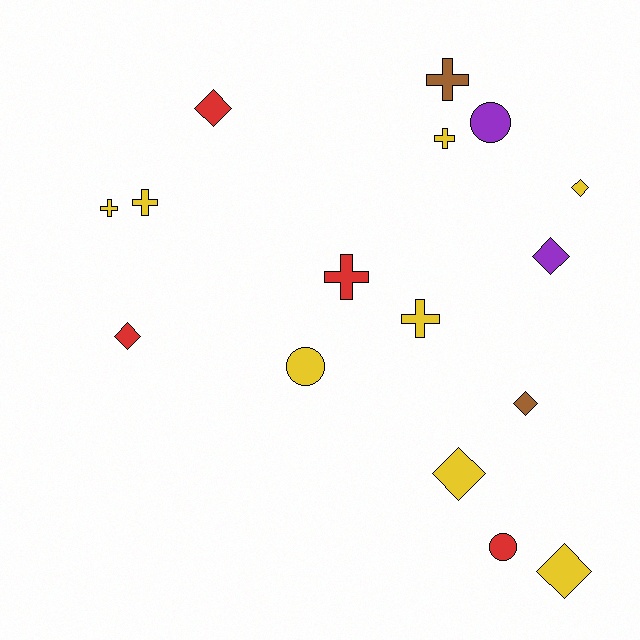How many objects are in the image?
There are 16 objects.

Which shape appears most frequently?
Diamond, with 7 objects.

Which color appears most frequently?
Yellow, with 8 objects.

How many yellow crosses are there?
There are 4 yellow crosses.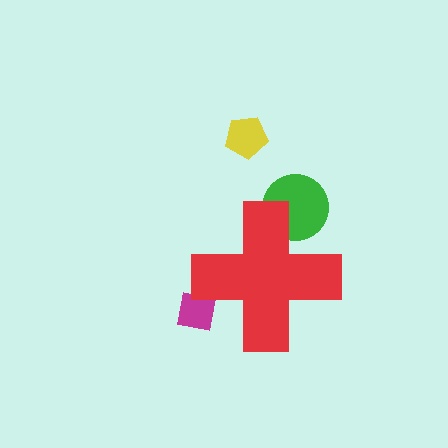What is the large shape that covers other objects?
A red cross.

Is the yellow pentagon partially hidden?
No, the yellow pentagon is fully visible.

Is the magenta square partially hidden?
Yes, the magenta square is partially hidden behind the red cross.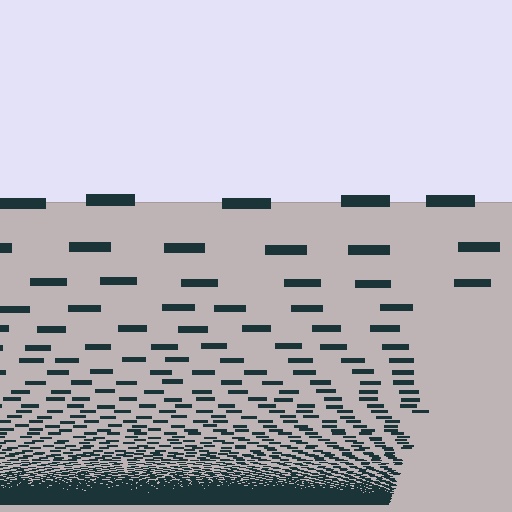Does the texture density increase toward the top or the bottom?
Density increases toward the bottom.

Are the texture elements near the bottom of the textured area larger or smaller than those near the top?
Smaller. The gradient is inverted — elements near the bottom are smaller and denser.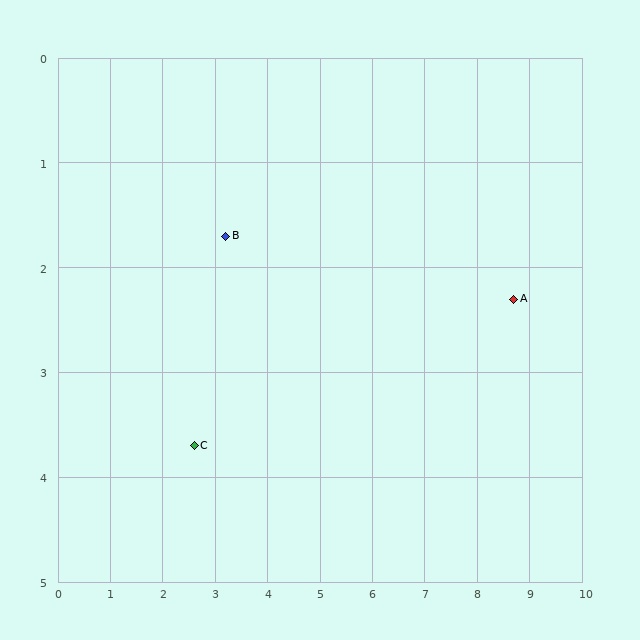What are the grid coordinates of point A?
Point A is at approximately (8.7, 2.3).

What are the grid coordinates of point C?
Point C is at approximately (2.6, 3.7).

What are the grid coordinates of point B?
Point B is at approximately (3.2, 1.7).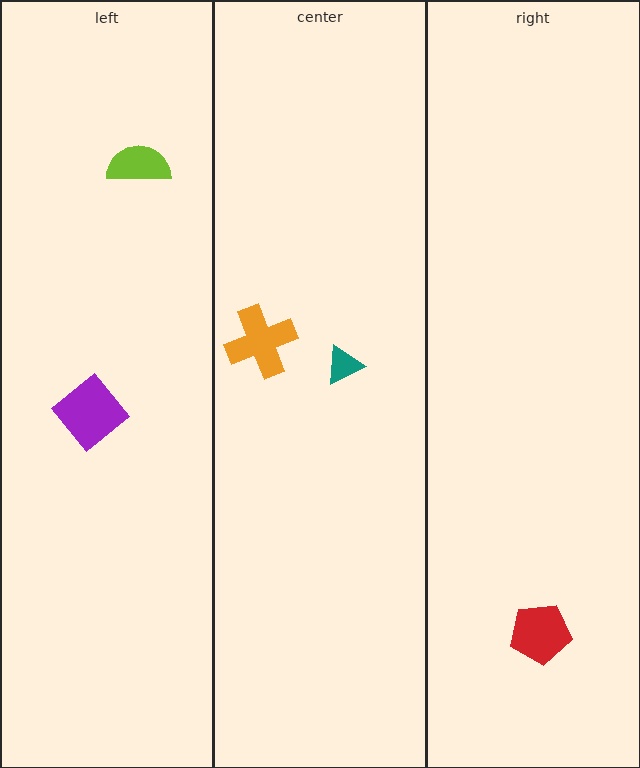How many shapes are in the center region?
2.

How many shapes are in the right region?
1.